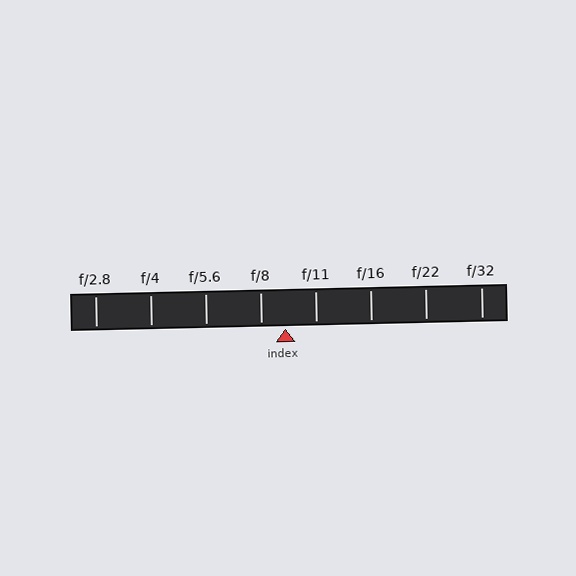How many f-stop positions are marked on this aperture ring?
There are 8 f-stop positions marked.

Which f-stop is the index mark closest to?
The index mark is closest to f/8.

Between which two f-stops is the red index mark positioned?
The index mark is between f/8 and f/11.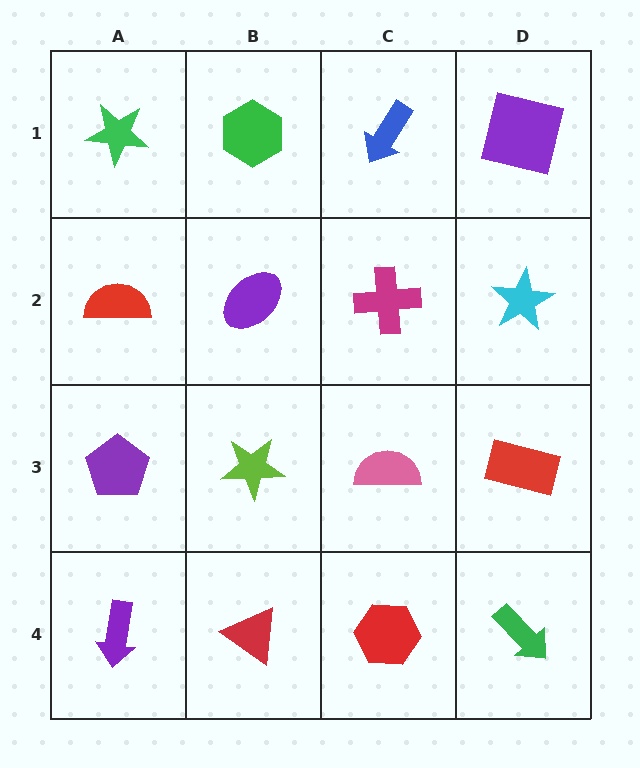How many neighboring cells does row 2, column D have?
3.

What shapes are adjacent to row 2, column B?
A green hexagon (row 1, column B), a lime star (row 3, column B), a red semicircle (row 2, column A), a magenta cross (row 2, column C).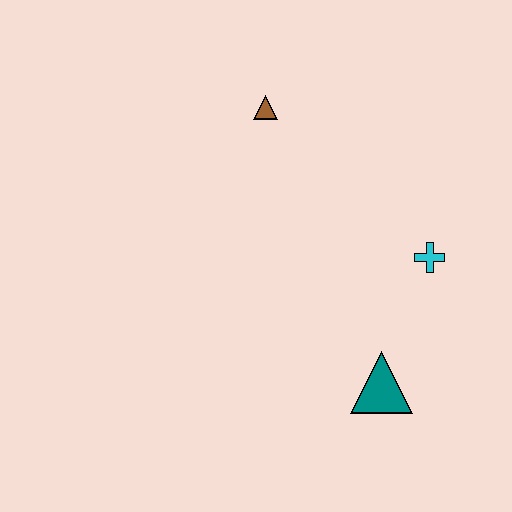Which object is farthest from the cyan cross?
The brown triangle is farthest from the cyan cross.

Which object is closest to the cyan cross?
The teal triangle is closest to the cyan cross.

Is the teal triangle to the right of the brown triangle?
Yes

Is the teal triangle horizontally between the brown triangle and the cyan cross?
Yes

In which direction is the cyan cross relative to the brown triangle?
The cyan cross is to the right of the brown triangle.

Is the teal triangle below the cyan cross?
Yes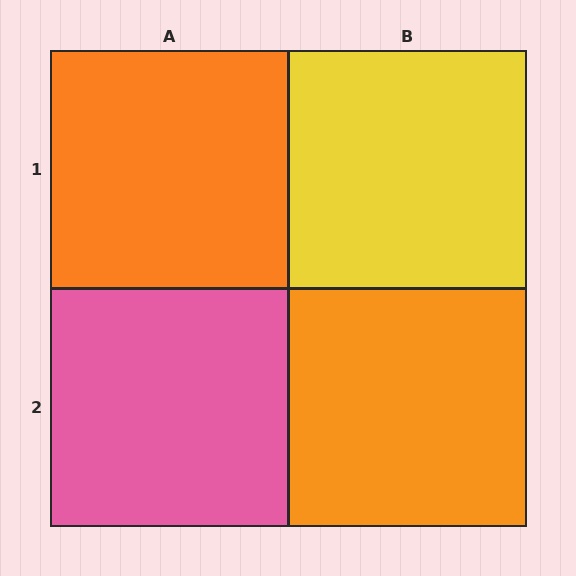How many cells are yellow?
1 cell is yellow.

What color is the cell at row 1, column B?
Yellow.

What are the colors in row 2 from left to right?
Pink, orange.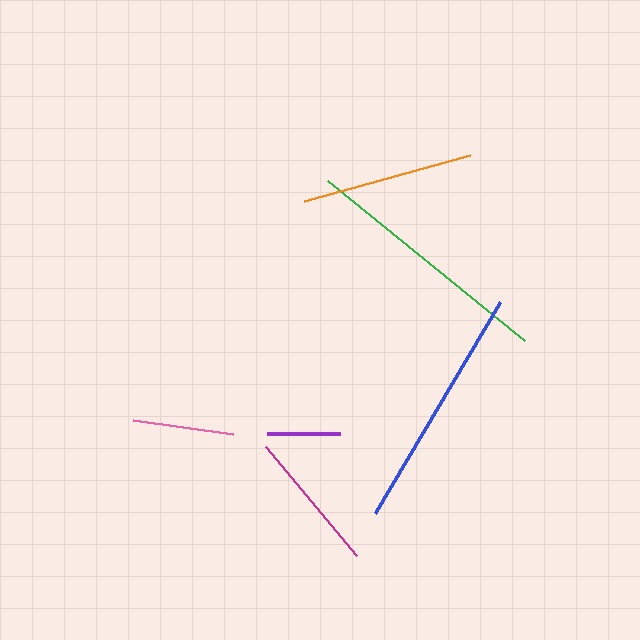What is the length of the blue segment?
The blue segment is approximately 246 pixels long.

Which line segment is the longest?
The green line is the longest at approximately 254 pixels.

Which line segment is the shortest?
The purple line is the shortest at approximately 74 pixels.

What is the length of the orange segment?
The orange segment is approximately 172 pixels long.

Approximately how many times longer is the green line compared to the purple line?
The green line is approximately 3.5 times the length of the purple line.